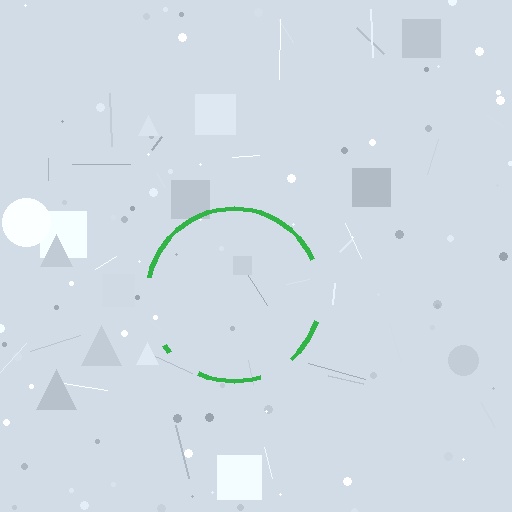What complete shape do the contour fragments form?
The contour fragments form a circle.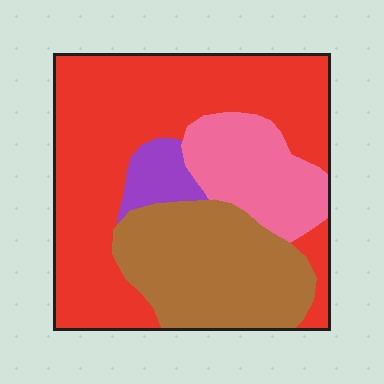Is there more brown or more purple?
Brown.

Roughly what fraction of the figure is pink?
Pink covers roughly 15% of the figure.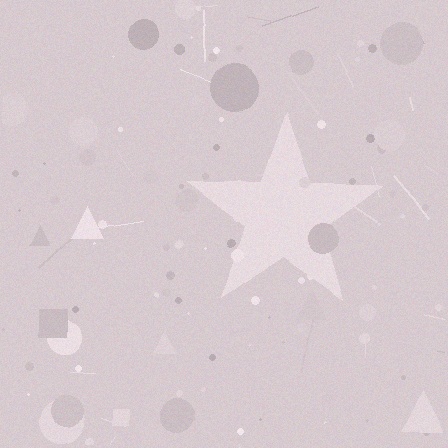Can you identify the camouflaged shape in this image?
The camouflaged shape is a star.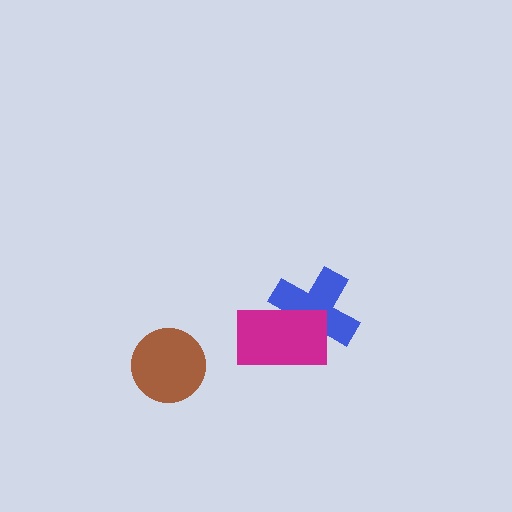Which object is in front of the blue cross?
The magenta rectangle is in front of the blue cross.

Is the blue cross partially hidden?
Yes, it is partially covered by another shape.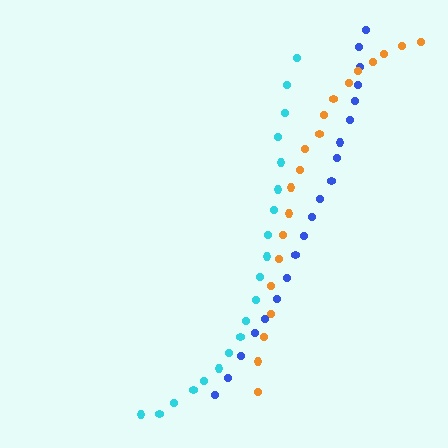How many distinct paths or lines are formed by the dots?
There are 3 distinct paths.